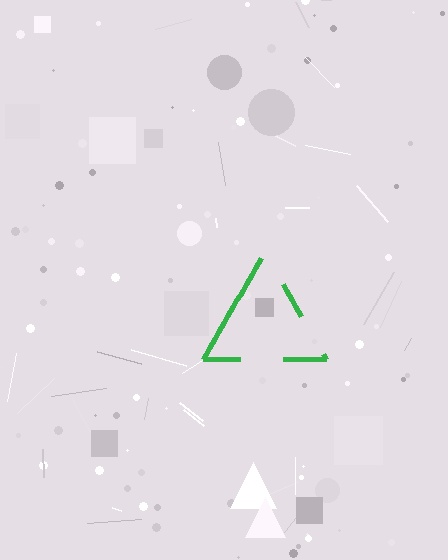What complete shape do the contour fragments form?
The contour fragments form a triangle.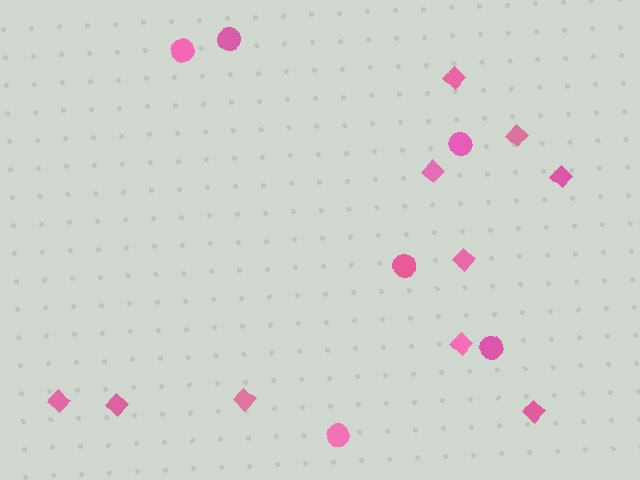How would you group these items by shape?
There are 2 groups: one group of diamonds (10) and one group of circles (6).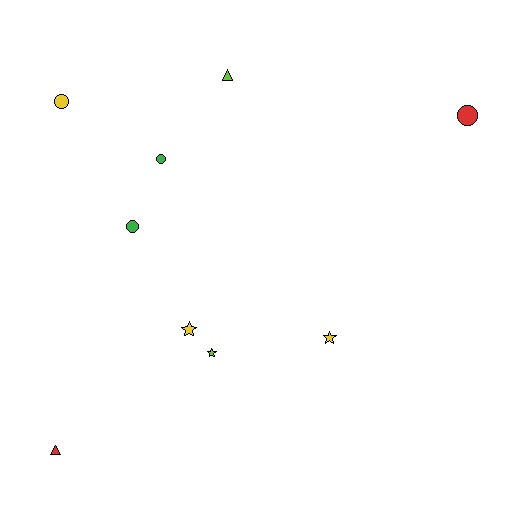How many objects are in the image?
There are 9 objects.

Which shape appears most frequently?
Circle, with 4 objects.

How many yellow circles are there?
There is 1 yellow circle.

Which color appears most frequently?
Yellow, with 3 objects.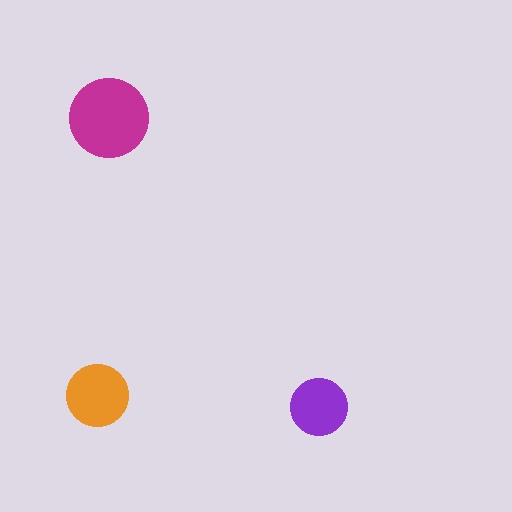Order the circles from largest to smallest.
the magenta one, the orange one, the purple one.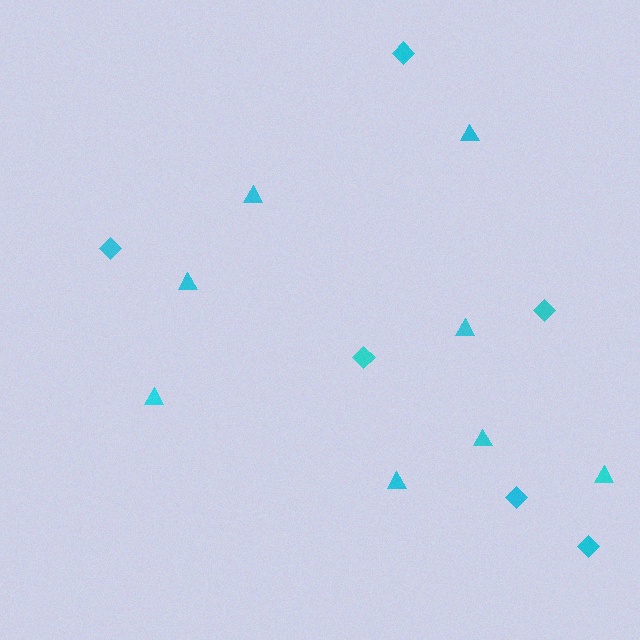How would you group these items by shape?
There are 2 groups: one group of triangles (8) and one group of diamonds (6).